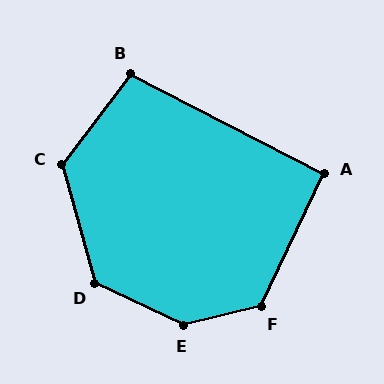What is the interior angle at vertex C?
Approximately 127 degrees (obtuse).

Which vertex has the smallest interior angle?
A, at approximately 92 degrees.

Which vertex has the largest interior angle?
E, at approximately 141 degrees.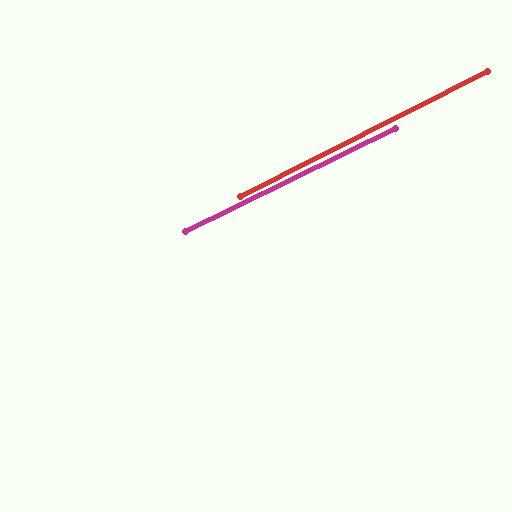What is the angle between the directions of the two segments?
Approximately 1 degree.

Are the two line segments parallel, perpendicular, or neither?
Parallel — their directions differ by only 1.0°.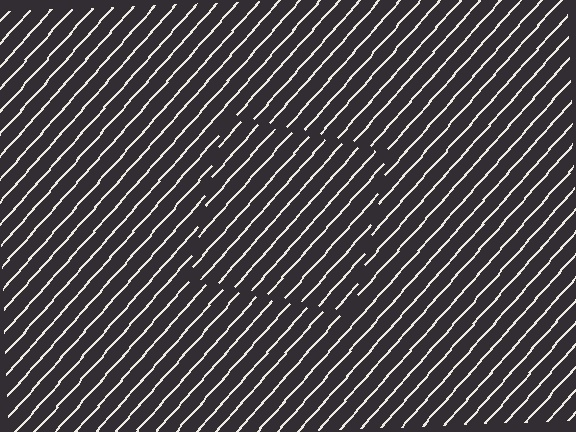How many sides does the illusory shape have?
4 sides — the line-ends trace a square.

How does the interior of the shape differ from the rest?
The interior of the shape contains the same grating, shifted by half a period — the contour is defined by the phase discontinuity where line-ends from the inner and outer gratings abut.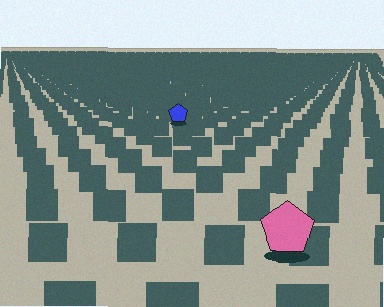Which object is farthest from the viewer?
The blue pentagon is farthest from the viewer. It appears smaller and the ground texture around it is denser.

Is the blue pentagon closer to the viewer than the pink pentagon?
No. The pink pentagon is closer — you can tell from the texture gradient: the ground texture is coarser near it.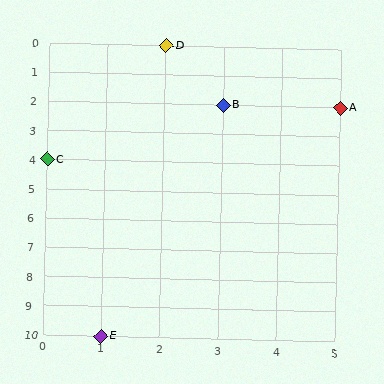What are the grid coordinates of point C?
Point C is at grid coordinates (0, 4).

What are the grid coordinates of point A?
Point A is at grid coordinates (5, 2).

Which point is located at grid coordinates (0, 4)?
Point C is at (0, 4).